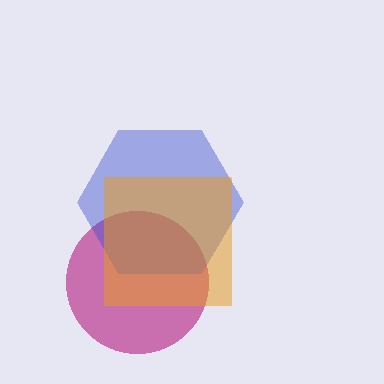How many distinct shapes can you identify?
There are 3 distinct shapes: a magenta circle, a blue hexagon, an orange square.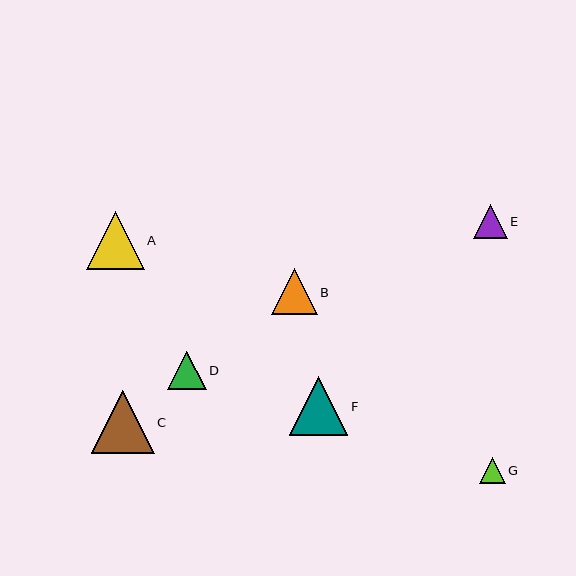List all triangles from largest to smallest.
From largest to smallest: C, F, A, B, D, E, G.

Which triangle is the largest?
Triangle C is the largest with a size of approximately 63 pixels.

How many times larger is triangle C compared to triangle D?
Triangle C is approximately 1.6 times the size of triangle D.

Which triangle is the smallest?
Triangle G is the smallest with a size of approximately 26 pixels.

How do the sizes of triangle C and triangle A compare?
Triangle C and triangle A are approximately the same size.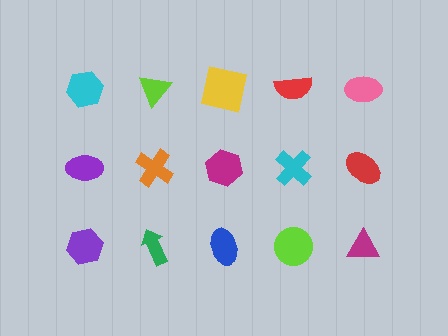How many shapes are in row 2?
5 shapes.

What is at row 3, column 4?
A lime circle.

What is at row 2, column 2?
An orange cross.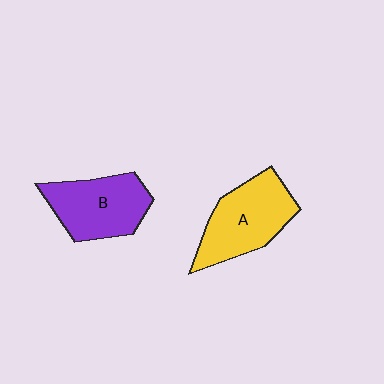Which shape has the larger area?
Shape A (yellow).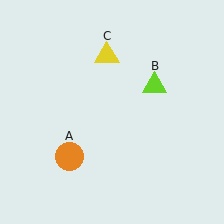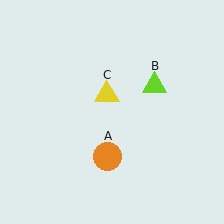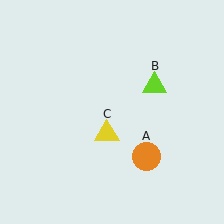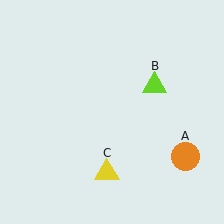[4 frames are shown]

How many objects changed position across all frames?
2 objects changed position: orange circle (object A), yellow triangle (object C).